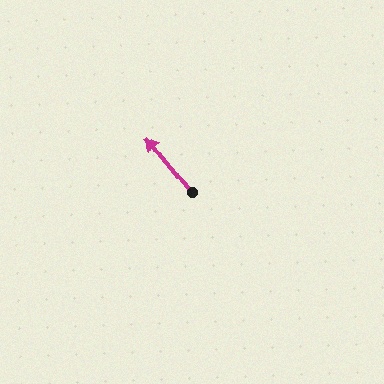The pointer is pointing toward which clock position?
Roughly 11 o'clock.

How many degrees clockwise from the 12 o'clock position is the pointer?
Approximately 321 degrees.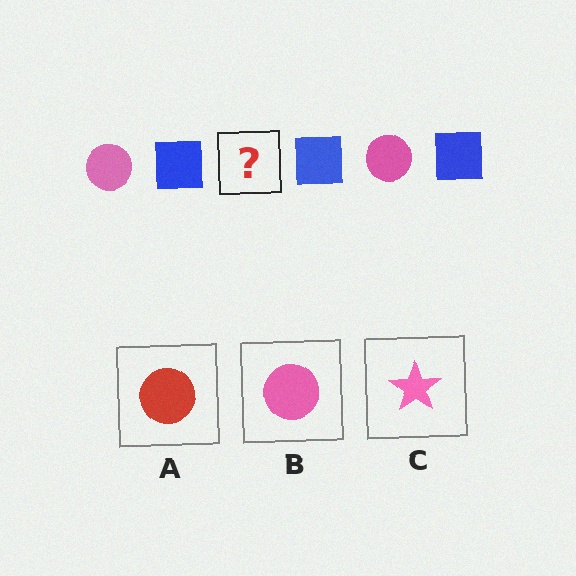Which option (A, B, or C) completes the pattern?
B.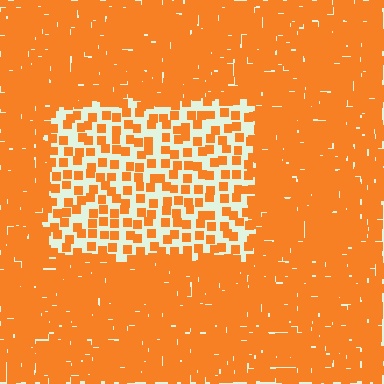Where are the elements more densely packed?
The elements are more densely packed outside the rectangle boundary.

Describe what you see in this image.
The image contains small orange elements arranged at two different densities. A rectangle-shaped region is visible where the elements are less densely packed than the surrounding area.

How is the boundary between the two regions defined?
The boundary is defined by a change in element density (approximately 2.9x ratio). All elements are the same color, size, and shape.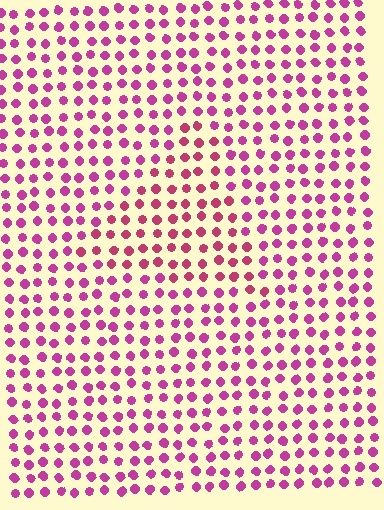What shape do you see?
I see a triangle.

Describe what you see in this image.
The image is filled with small magenta elements in a uniform arrangement. A triangle-shaped region is visible where the elements are tinted to a slightly different hue, forming a subtle color boundary.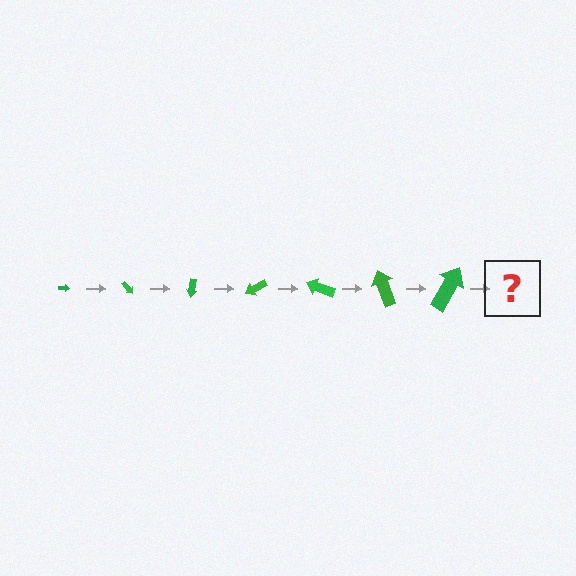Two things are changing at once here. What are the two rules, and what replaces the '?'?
The two rules are that the arrow grows larger each step and it rotates 50 degrees each step. The '?' should be an arrow, larger than the previous one and rotated 350 degrees from the start.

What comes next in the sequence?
The next element should be an arrow, larger than the previous one and rotated 350 degrees from the start.